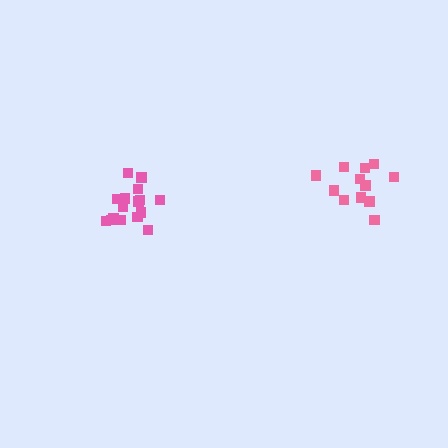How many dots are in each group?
Group 1: 16 dots, Group 2: 12 dots (28 total).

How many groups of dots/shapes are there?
There are 2 groups.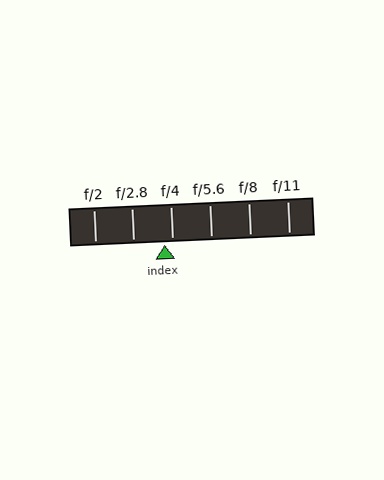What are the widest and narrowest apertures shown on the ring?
The widest aperture shown is f/2 and the narrowest is f/11.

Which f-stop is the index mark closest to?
The index mark is closest to f/4.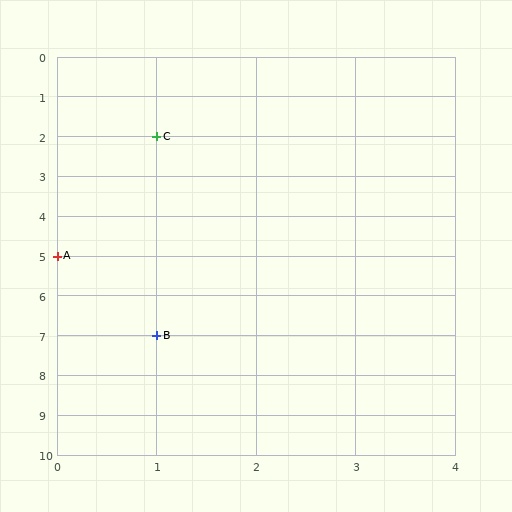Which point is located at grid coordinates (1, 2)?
Point C is at (1, 2).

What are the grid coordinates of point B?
Point B is at grid coordinates (1, 7).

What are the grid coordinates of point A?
Point A is at grid coordinates (0, 5).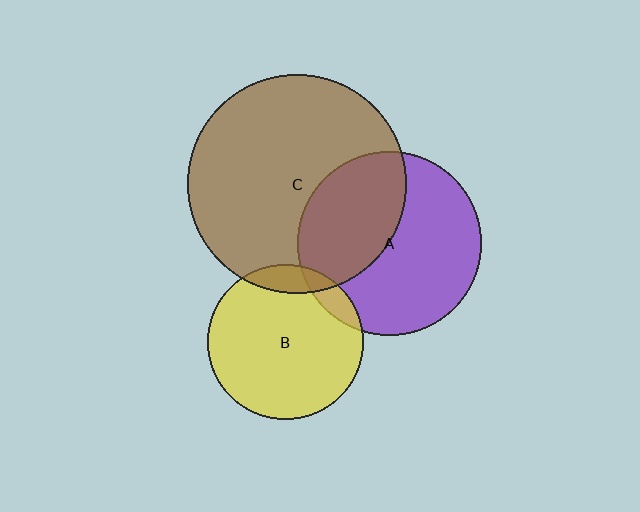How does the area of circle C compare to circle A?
Approximately 1.4 times.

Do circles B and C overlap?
Yes.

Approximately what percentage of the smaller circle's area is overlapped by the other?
Approximately 10%.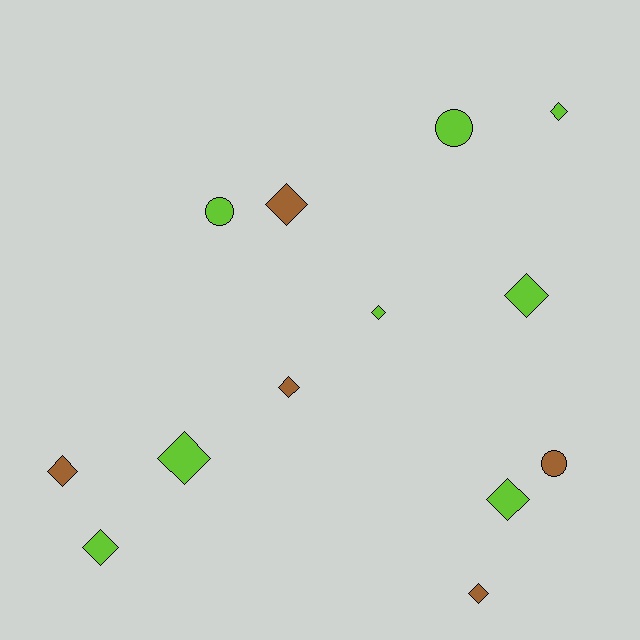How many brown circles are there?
There is 1 brown circle.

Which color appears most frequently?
Lime, with 8 objects.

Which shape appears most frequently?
Diamond, with 10 objects.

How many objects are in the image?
There are 13 objects.